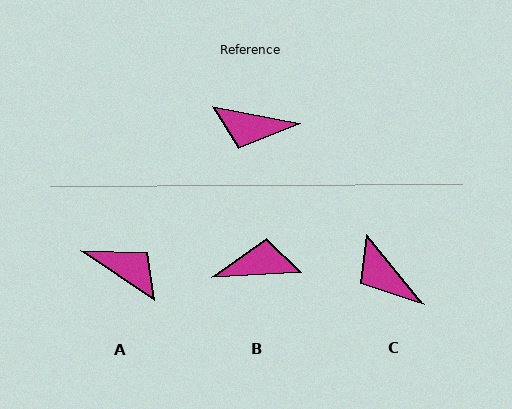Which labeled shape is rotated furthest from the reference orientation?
B, about 166 degrees away.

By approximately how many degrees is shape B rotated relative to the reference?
Approximately 166 degrees clockwise.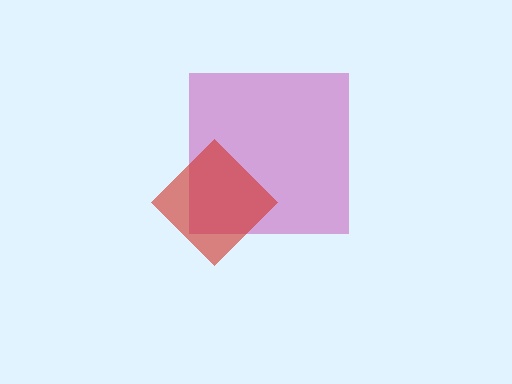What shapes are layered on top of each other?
The layered shapes are: a magenta square, a red diamond.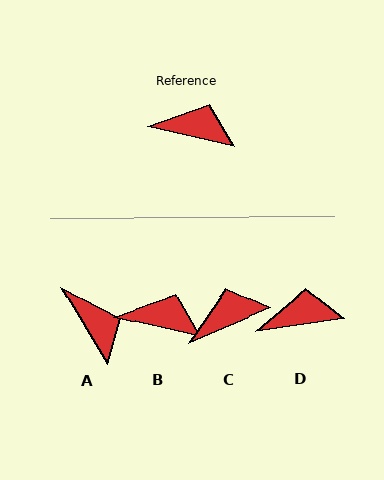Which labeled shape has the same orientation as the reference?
B.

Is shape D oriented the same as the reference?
No, it is off by about 21 degrees.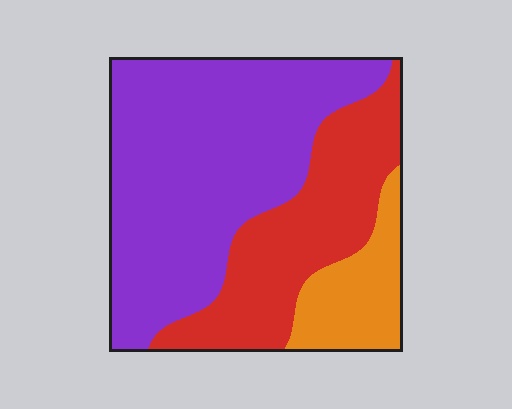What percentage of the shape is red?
Red covers about 30% of the shape.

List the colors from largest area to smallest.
From largest to smallest: purple, red, orange.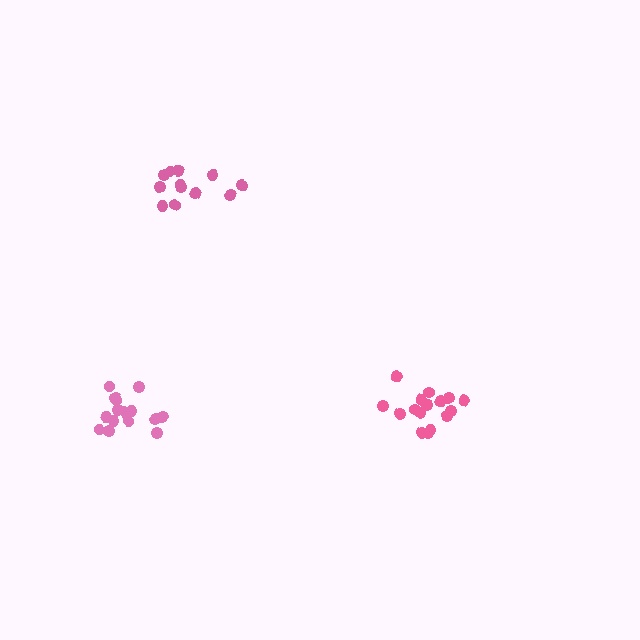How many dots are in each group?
Group 1: 12 dots, Group 2: 16 dots, Group 3: 16 dots (44 total).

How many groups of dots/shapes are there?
There are 3 groups.